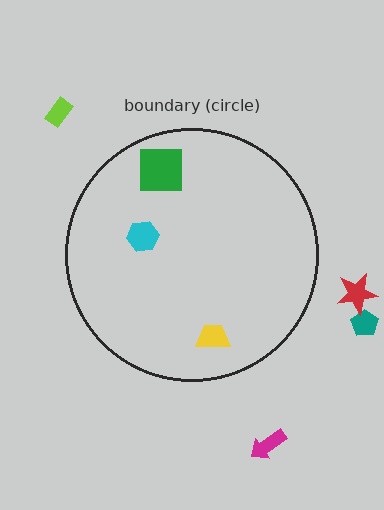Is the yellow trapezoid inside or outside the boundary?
Inside.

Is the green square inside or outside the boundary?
Inside.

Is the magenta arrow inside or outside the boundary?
Outside.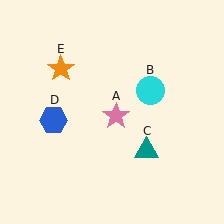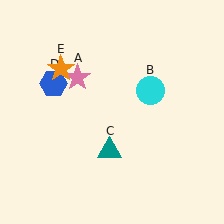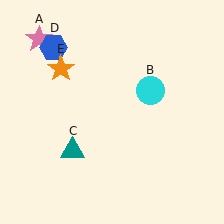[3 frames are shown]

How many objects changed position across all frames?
3 objects changed position: pink star (object A), teal triangle (object C), blue hexagon (object D).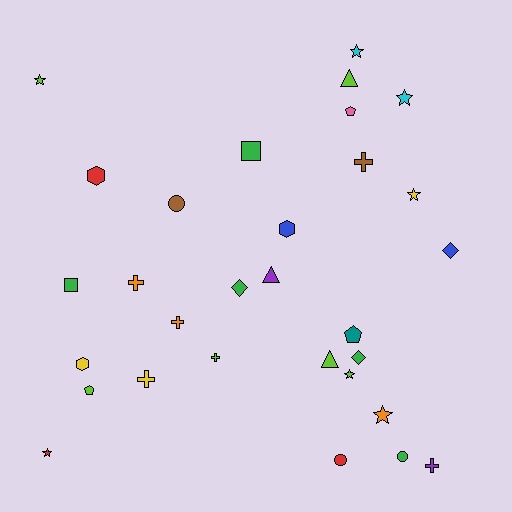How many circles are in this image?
There are 3 circles.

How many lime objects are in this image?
There are 6 lime objects.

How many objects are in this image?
There are 30 objects.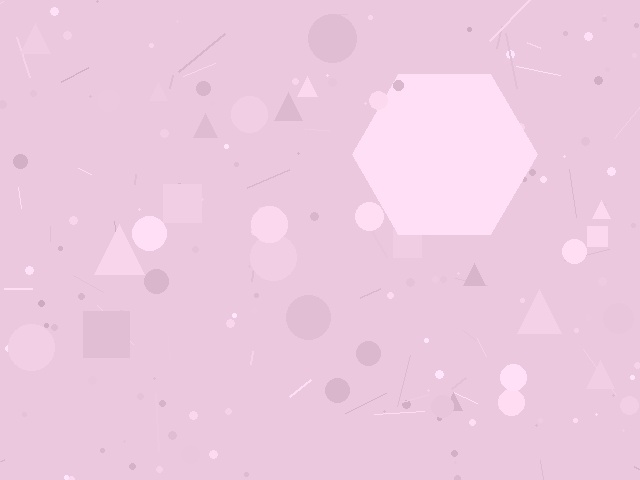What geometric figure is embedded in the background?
A hexagon is embedded in the background.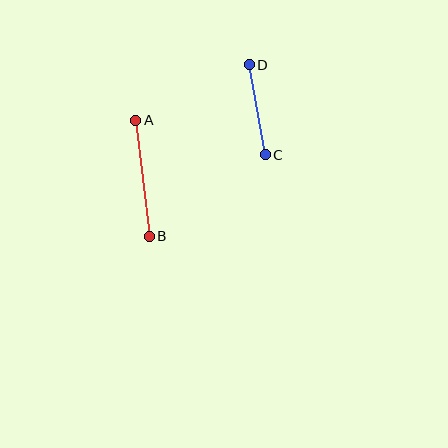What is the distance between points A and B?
The distance is approximately 117 pixels.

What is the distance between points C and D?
The distance is approximately 91 pixels.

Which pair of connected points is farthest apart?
Points A and B are farthest apart.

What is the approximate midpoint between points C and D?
The midpoint is at approximately (257, 110) pixels.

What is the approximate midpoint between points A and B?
The midpoint is at approximately (142, 178) pixels.